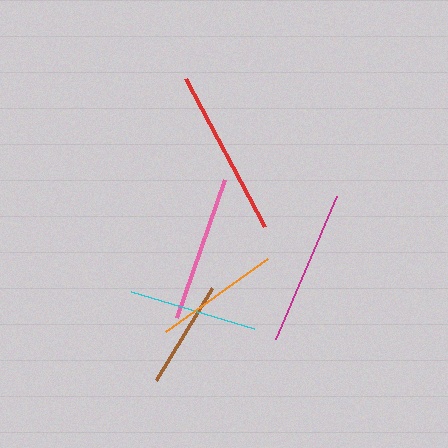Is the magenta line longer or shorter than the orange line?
The magenta line is longer than the orange line.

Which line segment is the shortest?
The brown line is the shortest at approximately 108 pixels.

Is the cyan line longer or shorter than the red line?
The red line is longer than the cyan line.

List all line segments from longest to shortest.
From longest to shortest: red, magenta, pink, cyan, orange, brown.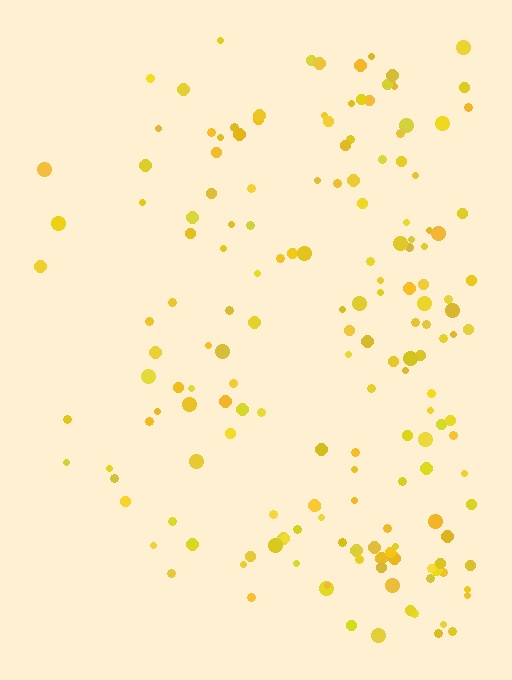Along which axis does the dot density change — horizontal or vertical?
Horizontal.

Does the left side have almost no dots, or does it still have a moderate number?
Still a moderate number, just noticeably fewer than the right.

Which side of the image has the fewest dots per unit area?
The left.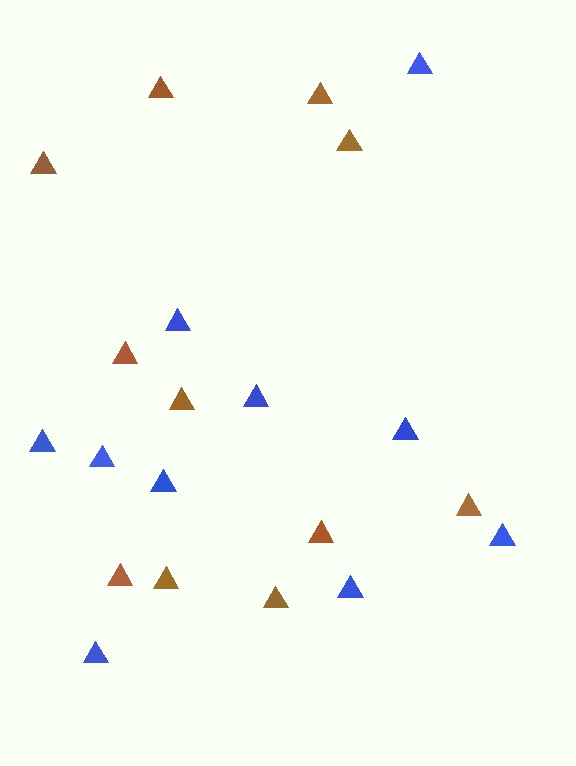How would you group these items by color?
There are 2 groups: one group of blue triangles (10) and one group of brown triangles (11).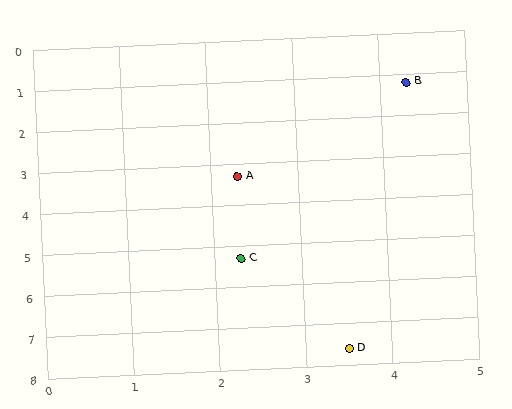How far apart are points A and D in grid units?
Points A and D are about 4.5 grid units apart.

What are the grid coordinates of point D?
Point D is at approximately (3.5, 7.6).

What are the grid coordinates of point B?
Point B is at approximately (4.3, 1.2).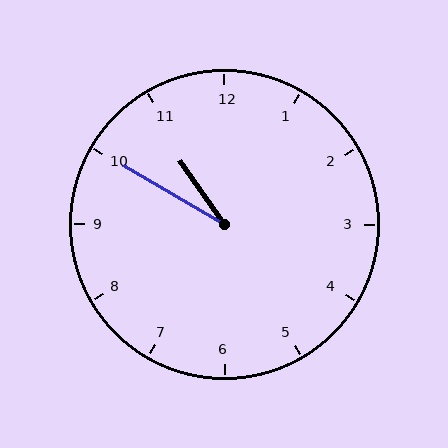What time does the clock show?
10:50.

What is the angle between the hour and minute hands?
Approximately 25 degrees.